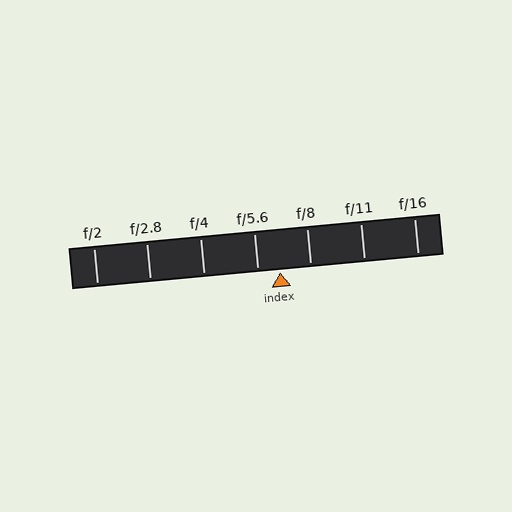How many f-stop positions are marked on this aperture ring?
There are 7 f-stop positions marked.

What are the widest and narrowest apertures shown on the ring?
The widest aperture shown is f/2 and the narrowest is f/16.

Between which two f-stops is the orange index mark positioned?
The index mark is between f/5.6 and f/8.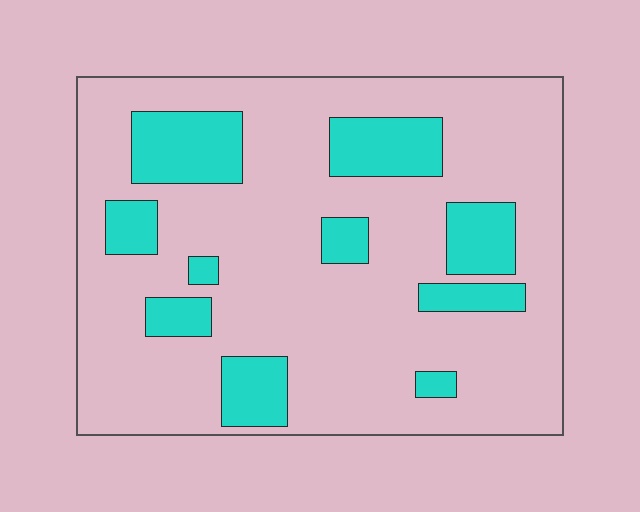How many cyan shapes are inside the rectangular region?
10.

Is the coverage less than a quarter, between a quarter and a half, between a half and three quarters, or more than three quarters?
Less than a quarter.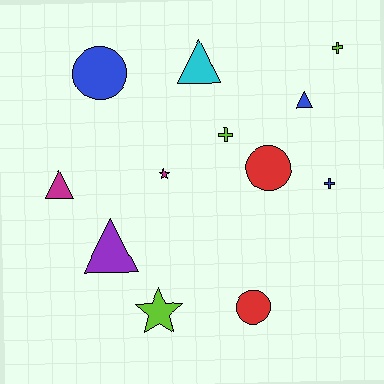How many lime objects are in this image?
There are 3 lime objects.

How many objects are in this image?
There are 12 objects.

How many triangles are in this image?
There are 4 triangles.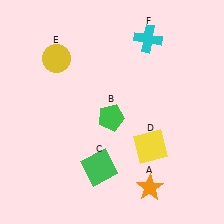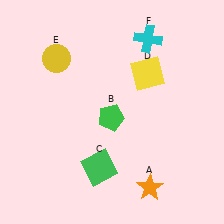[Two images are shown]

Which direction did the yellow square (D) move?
The yellow square (D) moved up.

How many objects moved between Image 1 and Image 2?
1 object moved between the two images.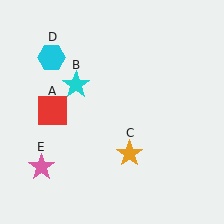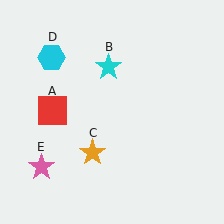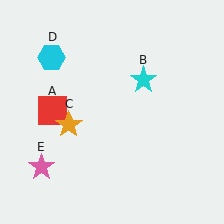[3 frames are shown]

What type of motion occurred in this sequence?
The cyan star (object B), orange star (object C) rotated clockwise around the center of the scene.